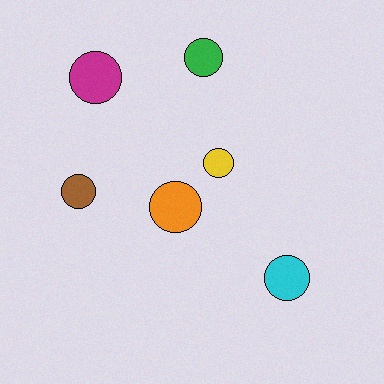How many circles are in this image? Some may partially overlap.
There are 6 circles.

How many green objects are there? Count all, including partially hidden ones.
There is 1 green object.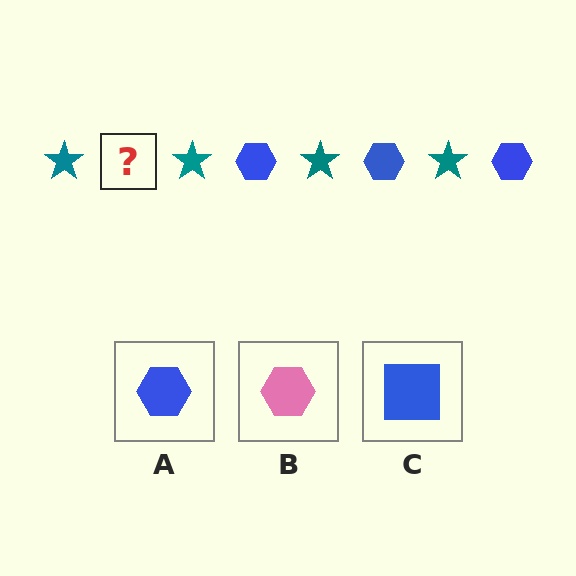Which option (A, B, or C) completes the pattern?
A.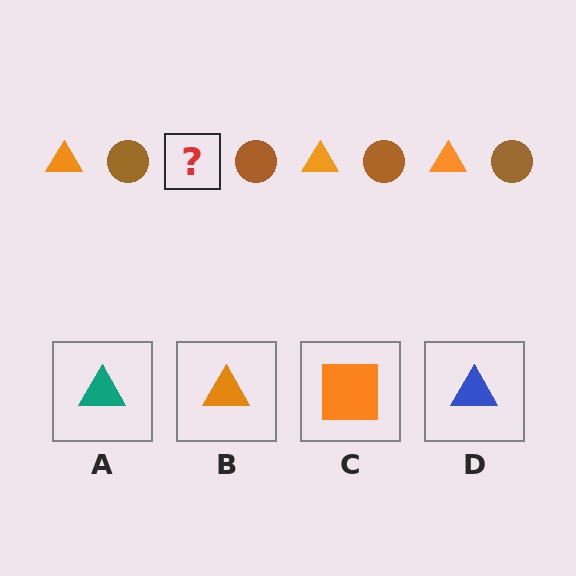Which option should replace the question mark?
Option B.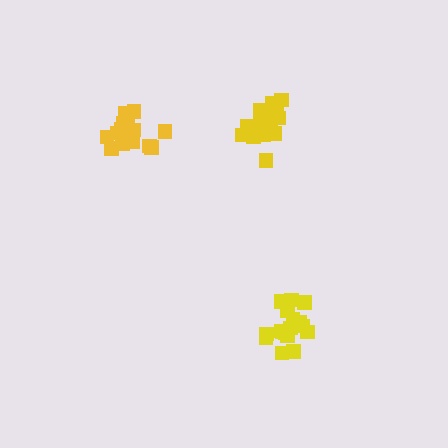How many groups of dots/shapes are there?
There are 3 groups.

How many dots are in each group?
Group 1: 20 dots, Group 2: 20 dots, Group 3: 16 dots (56 total).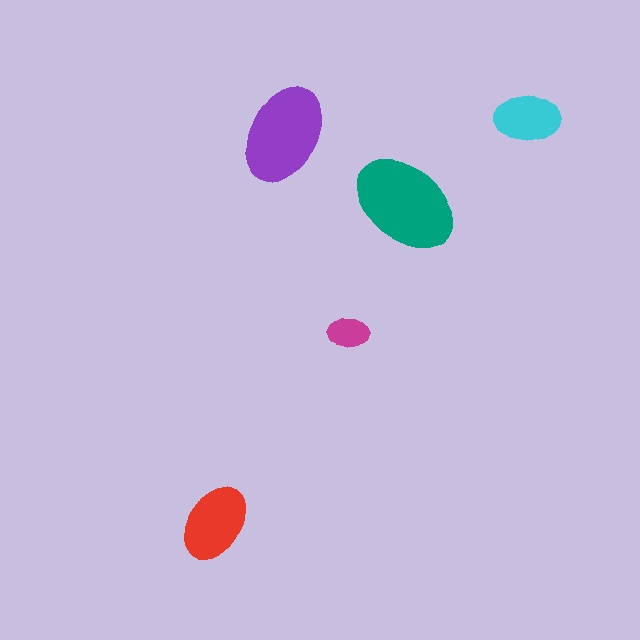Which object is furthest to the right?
The cyan ellipse is rightmost.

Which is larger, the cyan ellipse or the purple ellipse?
The purple one.